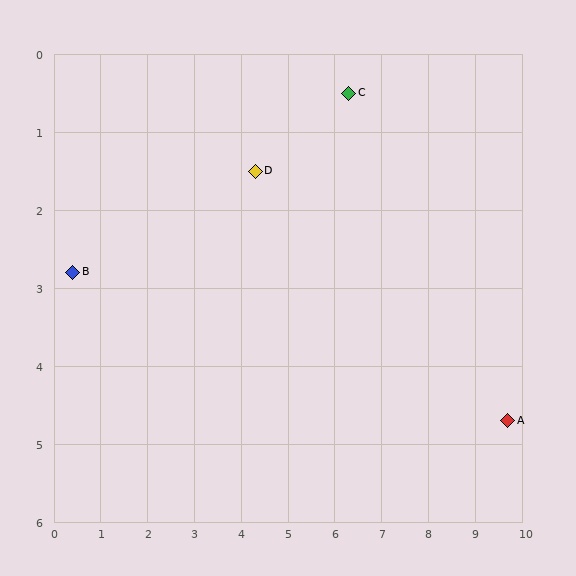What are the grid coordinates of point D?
Point D is at approximately (4.3, 1.5).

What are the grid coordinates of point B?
Point B is at approximately (0.4, 2.8).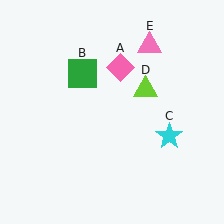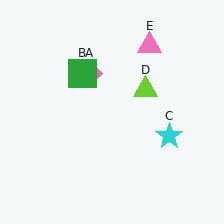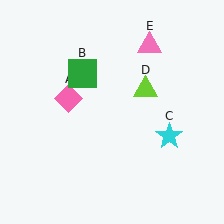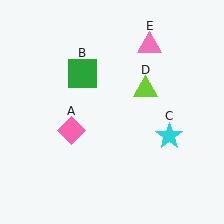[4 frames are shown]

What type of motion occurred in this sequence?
The pink diamond (object A) rotated counterclockwise around the center of the scene.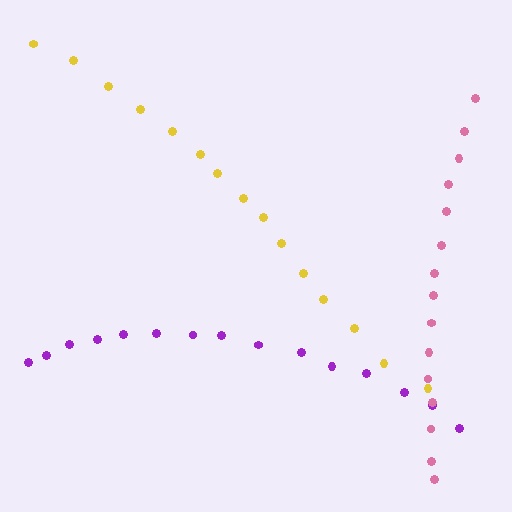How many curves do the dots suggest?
There are 3 distinct paths.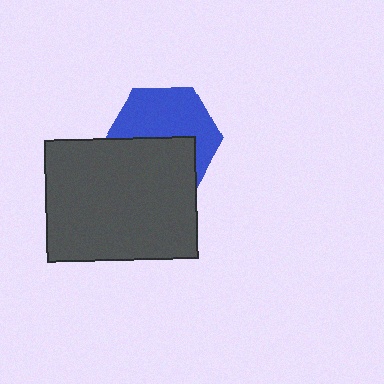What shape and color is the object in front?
The object in front is a dark gray rectangle.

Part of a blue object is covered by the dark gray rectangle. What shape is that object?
It is a hexagon.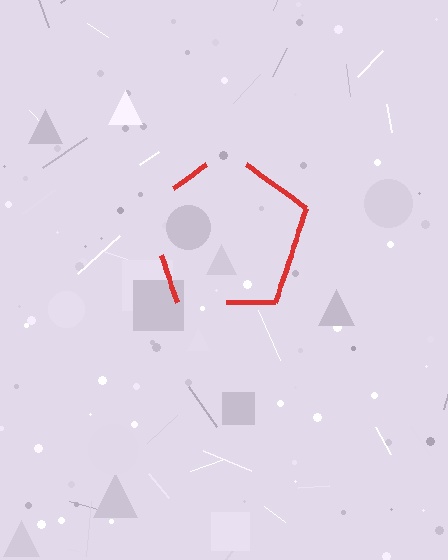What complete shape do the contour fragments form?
The contour fragments form a pentagon.